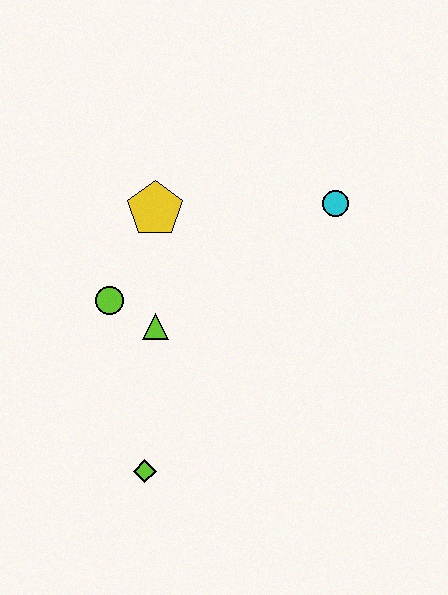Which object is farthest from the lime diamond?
The cyan circle is farthest from the lime diamond.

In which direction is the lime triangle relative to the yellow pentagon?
The lime triangle is below the yellow pentagon.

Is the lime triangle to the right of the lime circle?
Yes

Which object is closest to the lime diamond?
The lime triangle is closest to the lime diamond.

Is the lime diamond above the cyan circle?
No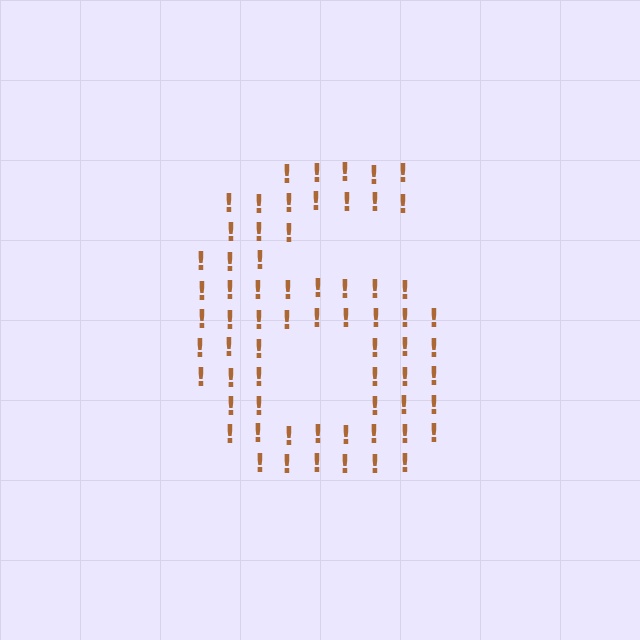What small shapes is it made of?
It is made of small exclamation marks.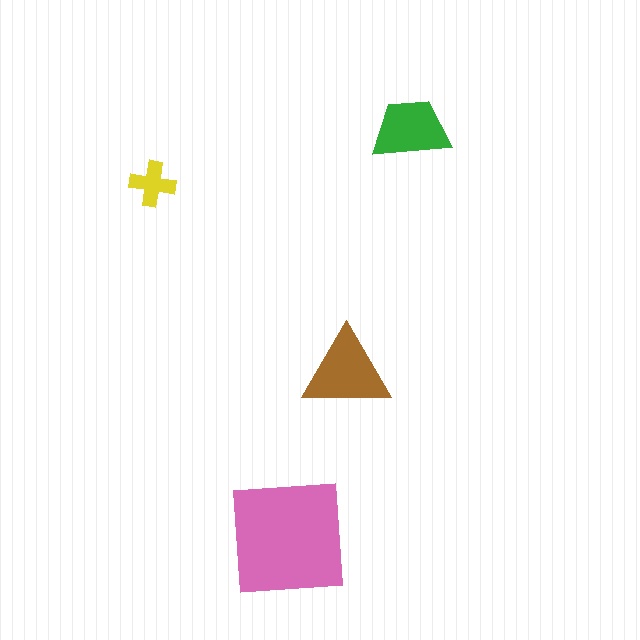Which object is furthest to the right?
The green trapezoid is rightmost.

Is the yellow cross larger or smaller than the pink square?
Smaller.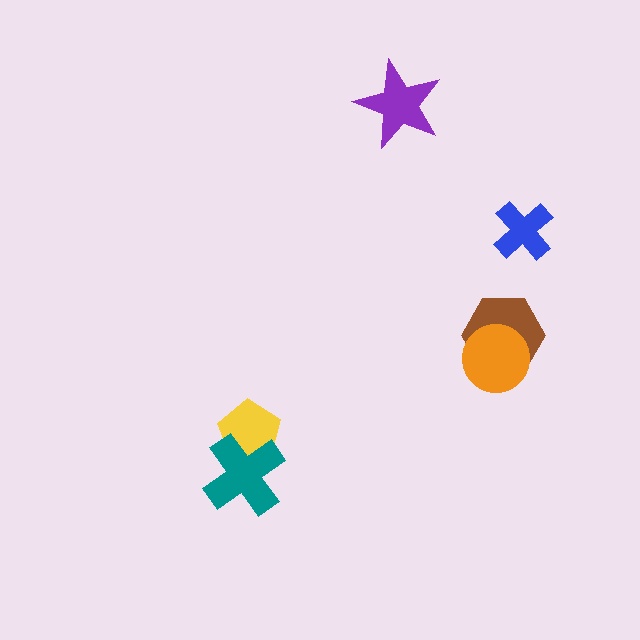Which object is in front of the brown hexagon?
The orange circle is in front of the brown hexagon.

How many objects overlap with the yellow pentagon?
1 object overlaps with the yellow pentagon.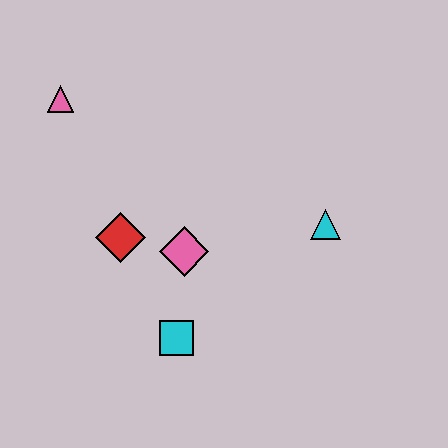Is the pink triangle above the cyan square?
Yes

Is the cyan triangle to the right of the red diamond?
Yes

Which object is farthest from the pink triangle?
The cyan triangle is farthest from the pink triangle.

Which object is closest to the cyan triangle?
The pink diamond is closest to the cyan triangle.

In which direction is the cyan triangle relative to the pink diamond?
The cyan triangle is to the right of the pink diamond.